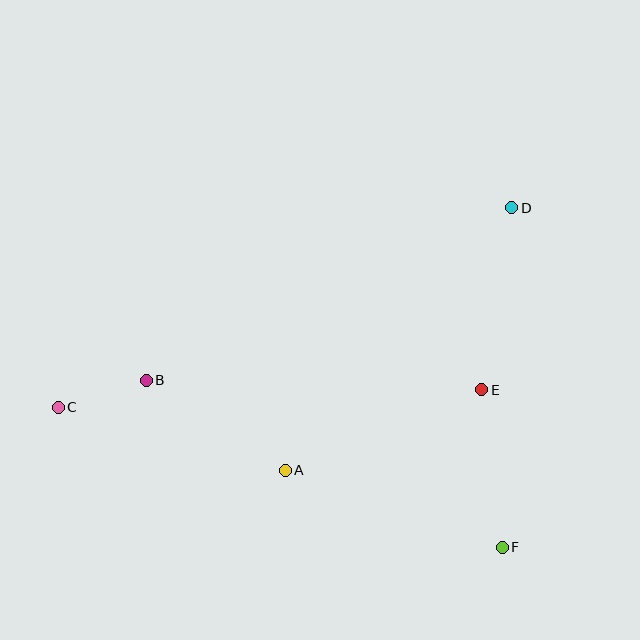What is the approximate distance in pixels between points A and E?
The distance between A and E is approximately 212 pixels.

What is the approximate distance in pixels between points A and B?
The distance between A and B is approximately 166 pixels.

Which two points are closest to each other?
Points B and C are closest to each other.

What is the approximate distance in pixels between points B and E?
The distance between B and E is approximately 336 pixels.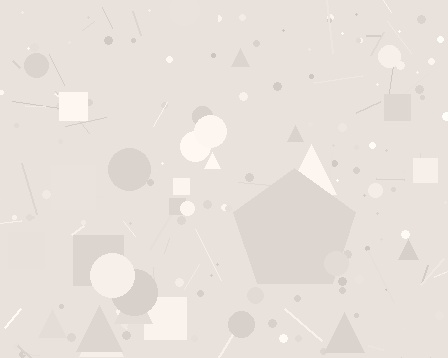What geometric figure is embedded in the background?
A pentagon is embedded in the background.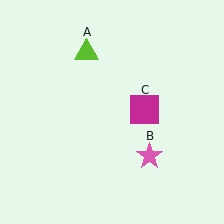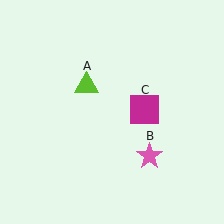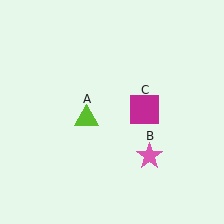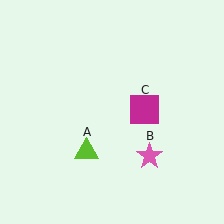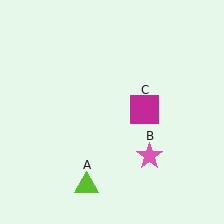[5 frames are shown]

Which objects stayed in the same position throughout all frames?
Pink star (object B) and magenta square (object C) remained stationary.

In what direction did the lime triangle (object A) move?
The lime triangle (object A) moved down.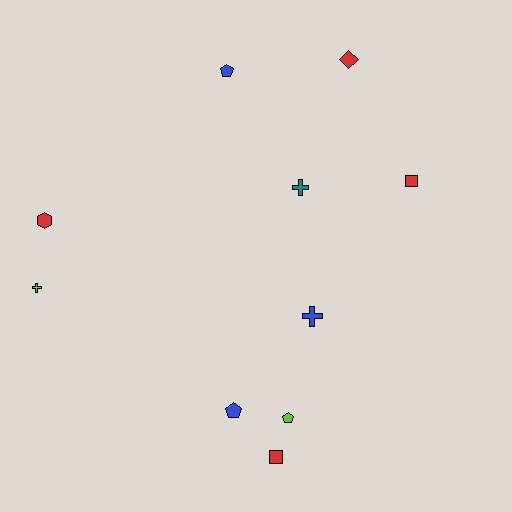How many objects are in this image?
There are 10 objects.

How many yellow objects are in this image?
There are no yellow objects.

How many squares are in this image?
There are 2 squares.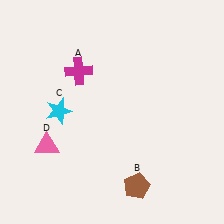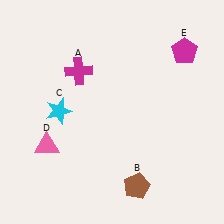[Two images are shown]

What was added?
A magenta pentagon (E) was added in Image 2.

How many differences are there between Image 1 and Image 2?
There is 1 difference between the two images.